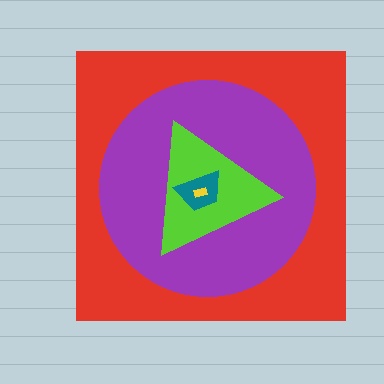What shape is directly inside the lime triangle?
The teal trapezoid.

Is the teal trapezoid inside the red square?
Yes.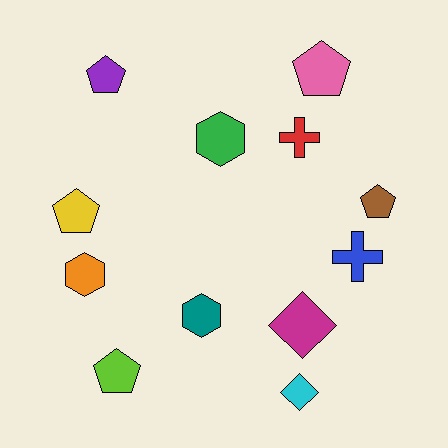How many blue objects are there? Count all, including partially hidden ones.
There is 1 blue object.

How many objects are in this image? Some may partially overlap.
There are 12 objects.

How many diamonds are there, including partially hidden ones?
There are 2 diamonds.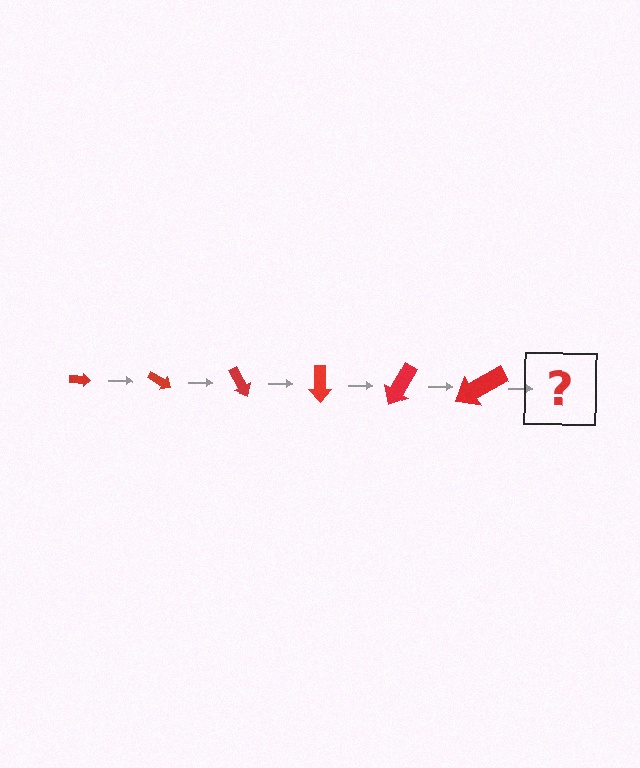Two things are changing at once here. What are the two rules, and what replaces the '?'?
The two rules are that the arrow grows larger each step and it rotates 30 degrees each step. The '?' should be an arrow, larger than the previous one and rotated 180 degrees from the start.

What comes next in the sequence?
The next element should be an arrow, larger than the previous one and rotated 180 degrees from the start.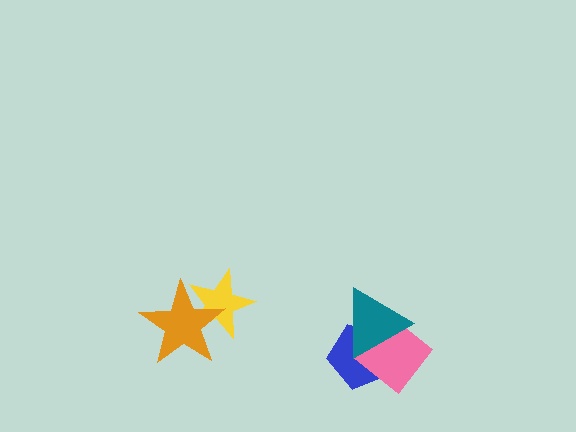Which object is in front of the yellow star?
The orange star is in front of the yellow star.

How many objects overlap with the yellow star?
1 object overlaps with the yellow star.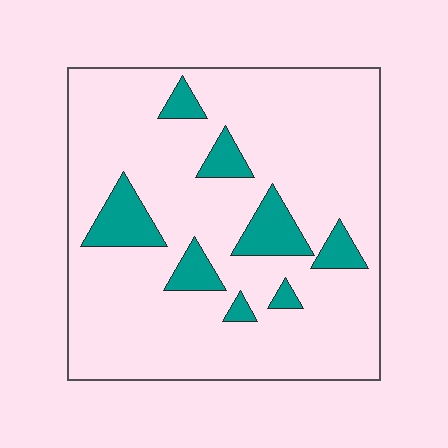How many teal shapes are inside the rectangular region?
8.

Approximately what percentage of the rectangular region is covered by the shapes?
Approximately 15%.